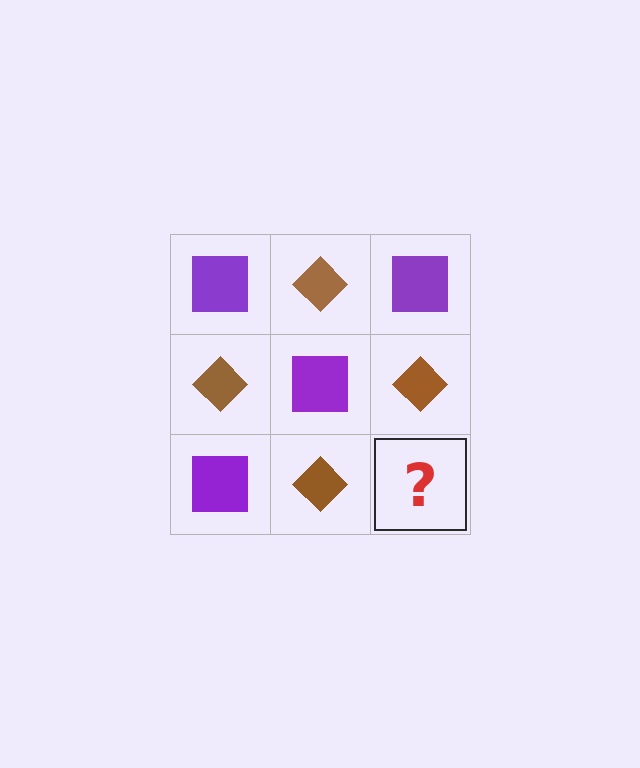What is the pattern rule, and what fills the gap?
The rule is that it alternates purple square and brown diamond in a checkerboard pattern. The gap should be filled with a purple square.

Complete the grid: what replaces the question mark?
The question mark should be replaced with a purple square.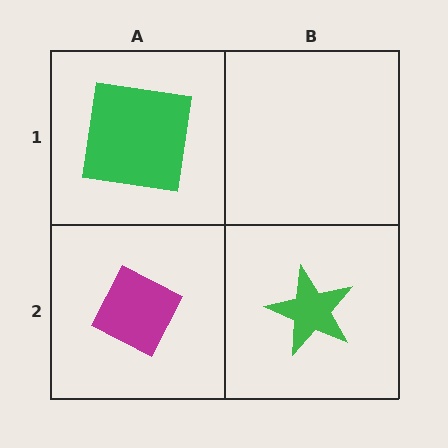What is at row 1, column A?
A green square.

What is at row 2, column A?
A magenta diamond.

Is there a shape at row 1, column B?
No, that cell is empty.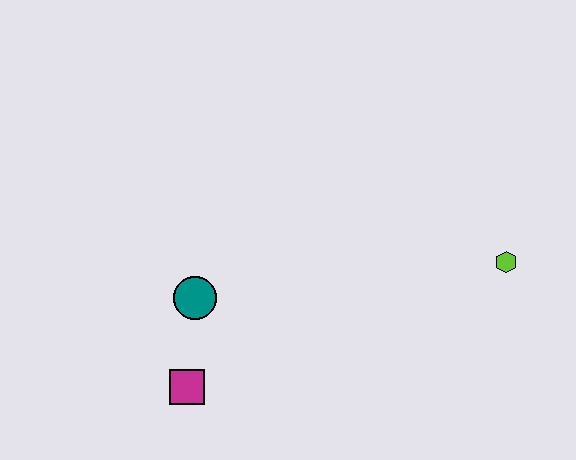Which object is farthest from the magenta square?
The lime hexagon is farthest from the magenta square.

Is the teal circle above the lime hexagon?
No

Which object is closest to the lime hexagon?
The teal circle is closest to the lime hexagon.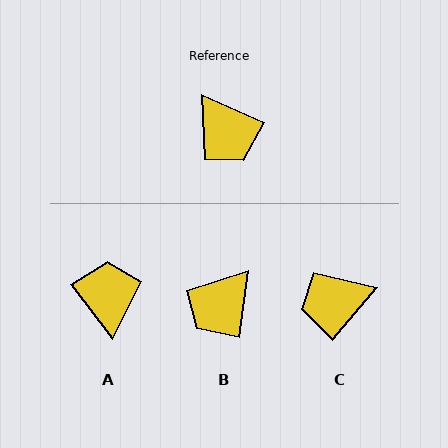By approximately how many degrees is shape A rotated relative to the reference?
Approximately 151 degrees counter-clockwise.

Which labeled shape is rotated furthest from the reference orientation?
A, about 151 degrees away.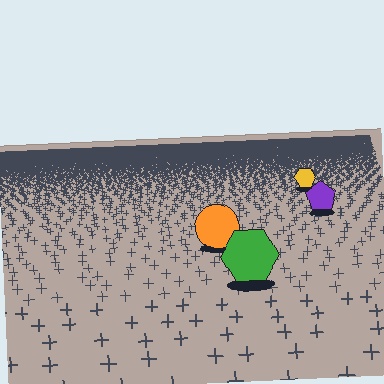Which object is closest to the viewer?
The green hexagon is closest. The texture marks near it are larger and more spread out.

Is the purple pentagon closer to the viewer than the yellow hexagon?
Yes. The purple pentagon is closer — you can tell from the texture gradient: the ground texture is coarser near it.